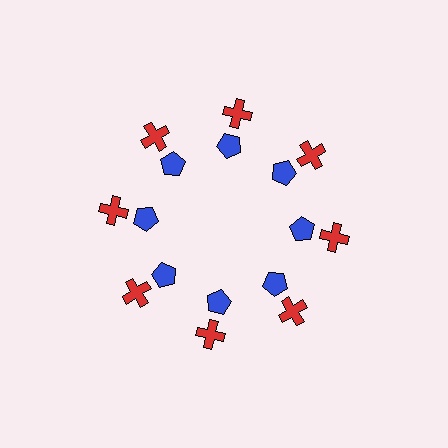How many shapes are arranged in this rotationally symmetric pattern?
There are 16 shapes, arranged in 8 groups of 2.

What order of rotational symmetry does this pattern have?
This pattern has 8-fold rotational symmetry.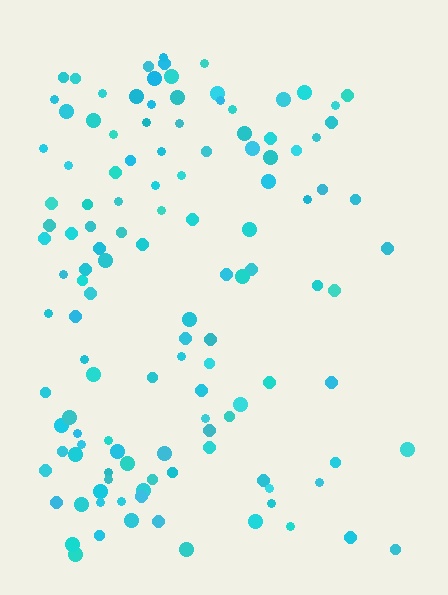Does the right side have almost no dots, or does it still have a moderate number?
Still a moderate number, just noticeably fewer than the left.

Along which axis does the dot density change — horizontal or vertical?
Horizontal.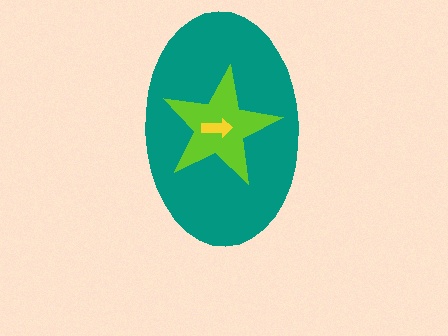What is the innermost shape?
The yellow arrow.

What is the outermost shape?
The teal ellipse.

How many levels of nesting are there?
3.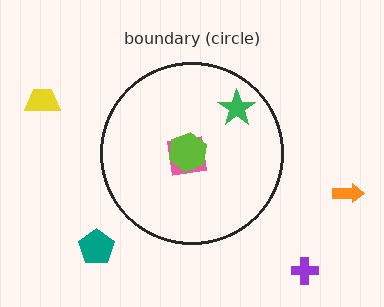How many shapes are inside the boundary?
3 inside, 4 outside.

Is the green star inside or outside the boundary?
Inside.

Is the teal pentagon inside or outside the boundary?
Outside.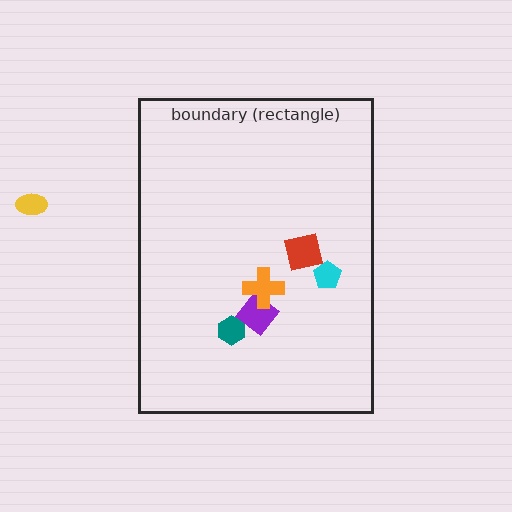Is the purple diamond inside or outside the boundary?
Inside.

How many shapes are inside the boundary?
5 inside, 1 outside.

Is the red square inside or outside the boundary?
Inside.